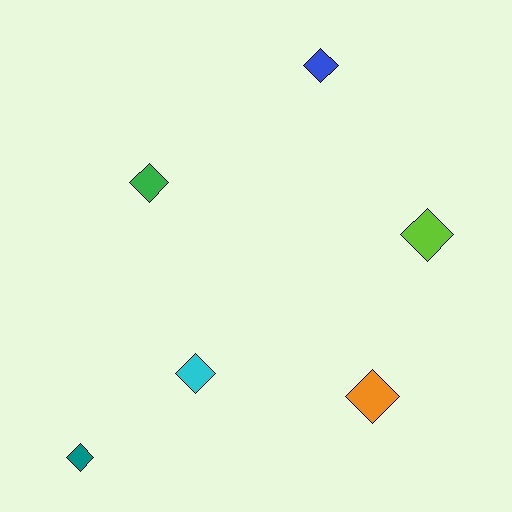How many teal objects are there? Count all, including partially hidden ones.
There is 1 teal object.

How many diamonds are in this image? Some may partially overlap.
There are 6 diamonds.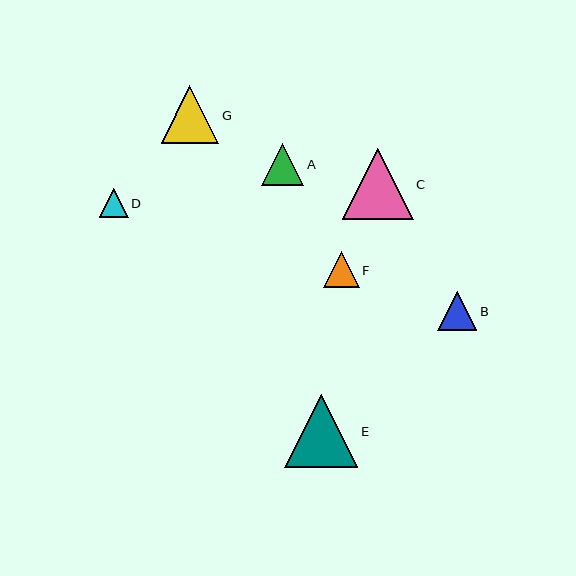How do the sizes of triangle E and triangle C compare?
Triangle E and triangle C are approximately the same size.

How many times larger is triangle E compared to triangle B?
Triangle E is approximately 1.9 times the size of triangle B.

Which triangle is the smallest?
Triangle D is the smallest with a size of approximately 29 pixels.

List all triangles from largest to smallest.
From largest to smallest: E, C, G, A, B, F, D.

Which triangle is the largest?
Triangle E is the largest with a size of approximately 73 pixels.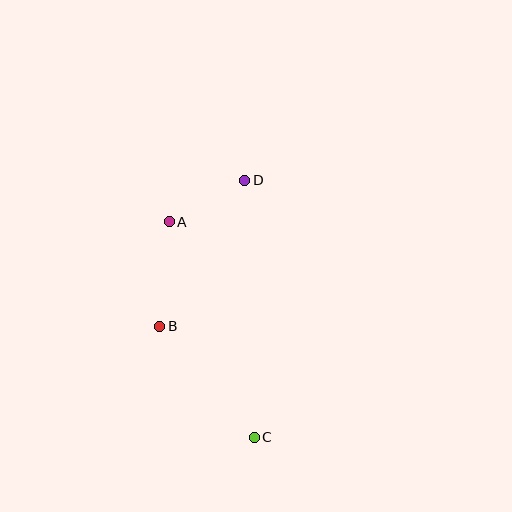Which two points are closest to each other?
Points A and D are closest to each other.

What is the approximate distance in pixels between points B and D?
The distance between B and D is approximately 169 pixels.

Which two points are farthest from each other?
Points C and D are farthest from each other.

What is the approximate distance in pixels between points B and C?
The distance between B and C is approximately 146 pixels.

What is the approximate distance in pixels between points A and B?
The distance between A and B is approximately 105 pixels.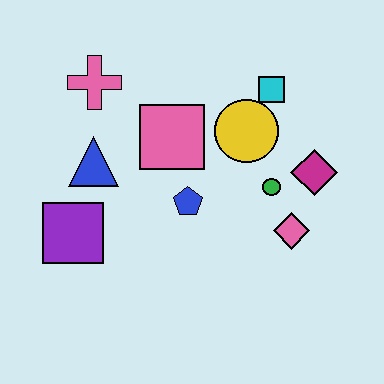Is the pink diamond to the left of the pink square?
No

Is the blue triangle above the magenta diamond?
Yes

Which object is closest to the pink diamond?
The green circle is closest to the pink diamond.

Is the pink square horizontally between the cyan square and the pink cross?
Yes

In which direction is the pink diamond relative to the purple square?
The pink diamond is to the right of the purple square.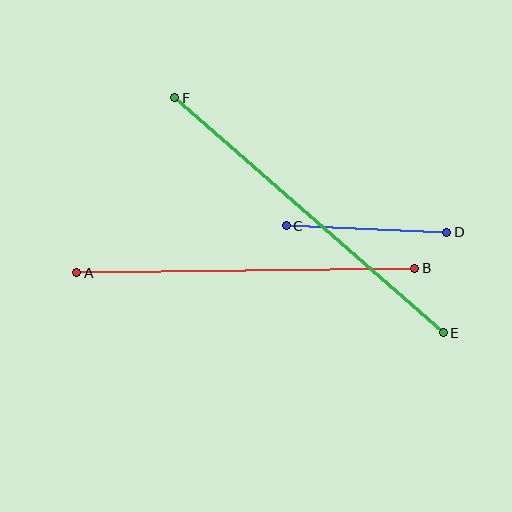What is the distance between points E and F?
The distance is approximately 357 pixels.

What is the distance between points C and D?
The distance is approximately 161 pixels.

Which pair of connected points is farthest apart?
Points E and F are farthest apart.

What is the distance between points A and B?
The distance is approximately 338 pixels.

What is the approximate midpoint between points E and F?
The midpoint is at approximately (309, 215) pixels.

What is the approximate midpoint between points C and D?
The midpoint is at approximately (366, 229) pixels.